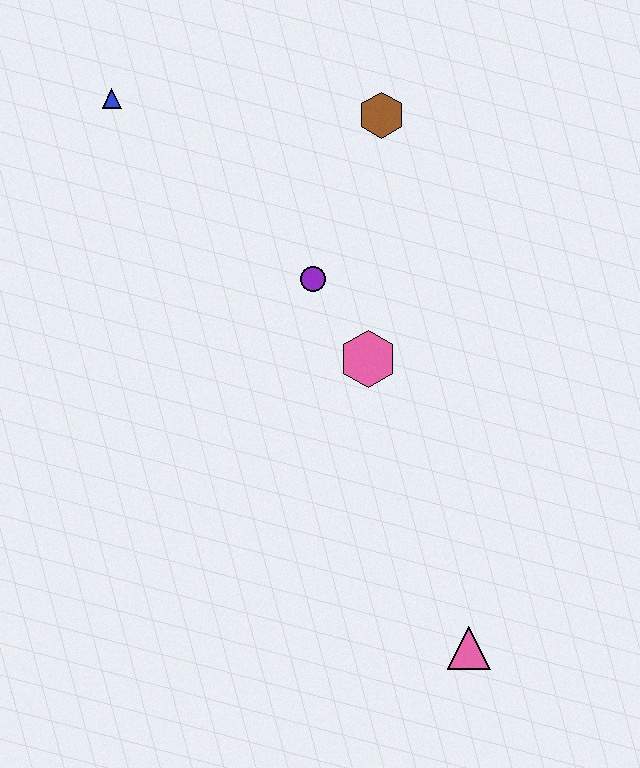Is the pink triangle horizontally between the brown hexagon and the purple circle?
No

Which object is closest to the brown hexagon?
The purple circle is closest to the brown hexagon.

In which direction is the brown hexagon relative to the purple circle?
The brown hexagon is above the purple circle.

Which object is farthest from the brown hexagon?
The pink triangle is farthest from the brown hexagon.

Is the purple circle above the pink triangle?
Yes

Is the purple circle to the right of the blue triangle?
Yes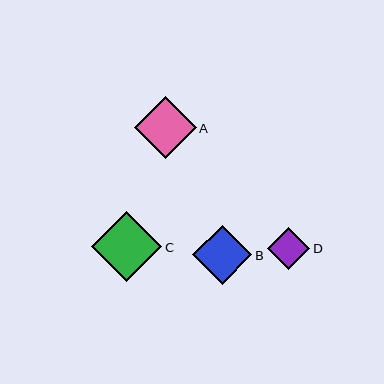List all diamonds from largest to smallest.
From largest to smallest: C, A, B, D.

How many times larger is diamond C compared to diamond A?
Diamond C is approximately 1.1 times the size of diamond A.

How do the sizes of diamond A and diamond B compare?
Diamond A and diamond B are approximately the same size.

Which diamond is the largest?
Diamond C is the largest with a size of approximately 70 pixels.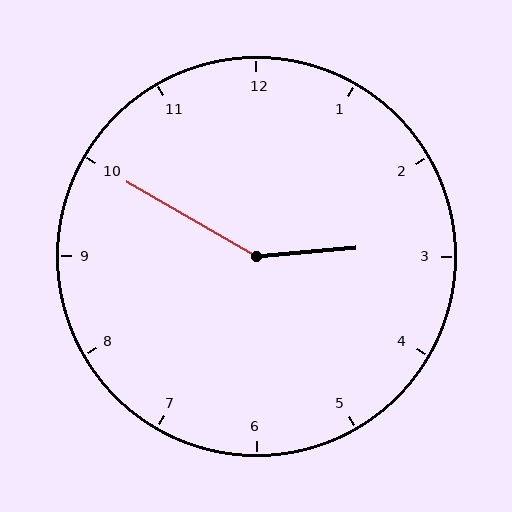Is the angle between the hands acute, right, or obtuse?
It is obtuse.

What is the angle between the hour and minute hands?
Approximately 145 degrees.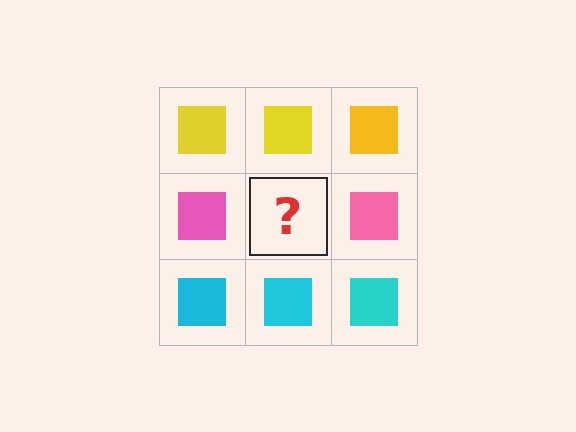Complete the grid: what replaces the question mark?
The question mark should be replaced with a pink square.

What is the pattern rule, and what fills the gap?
The rule is that each row has a consistent color. The gap should be filled with a pink square.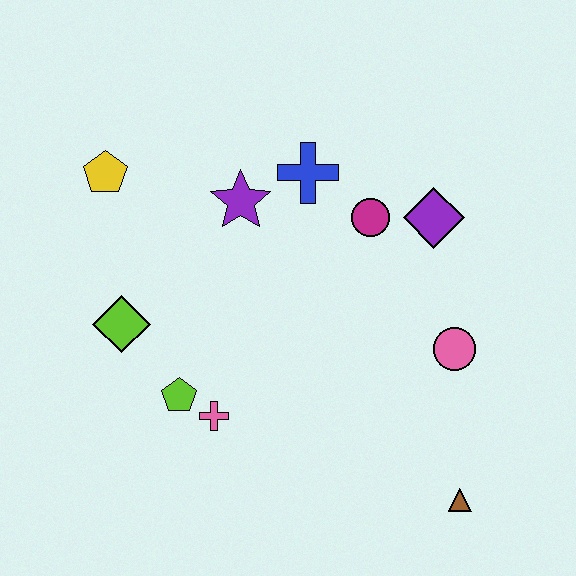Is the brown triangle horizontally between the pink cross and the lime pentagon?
No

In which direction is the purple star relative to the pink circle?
The purple star is to the left of the pink circle.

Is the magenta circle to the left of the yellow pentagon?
No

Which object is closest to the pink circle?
The purple diamond is closest to the pink circle.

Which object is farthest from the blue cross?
The brown triangle is farthest from the blue cross.